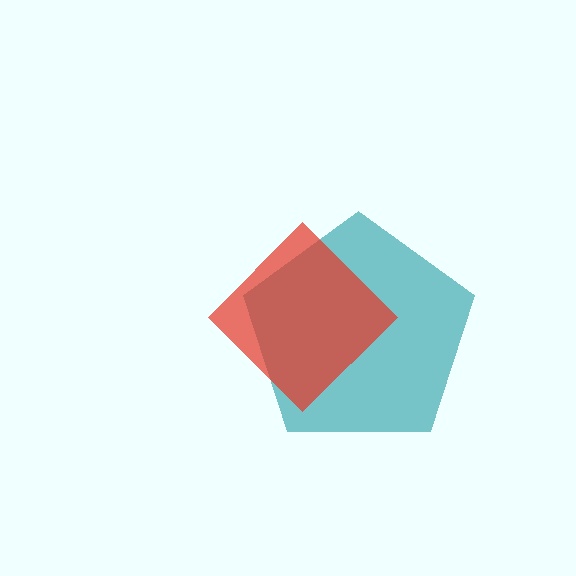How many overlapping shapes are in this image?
There are 2 overlapping shapes in the image.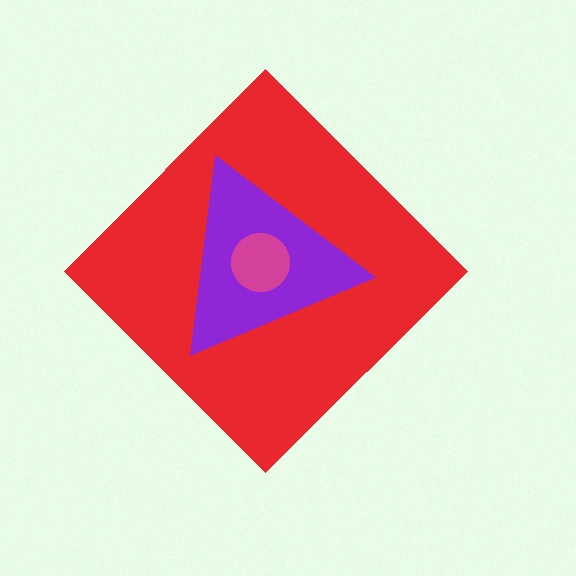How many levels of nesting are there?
3.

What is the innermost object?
The magenta circle.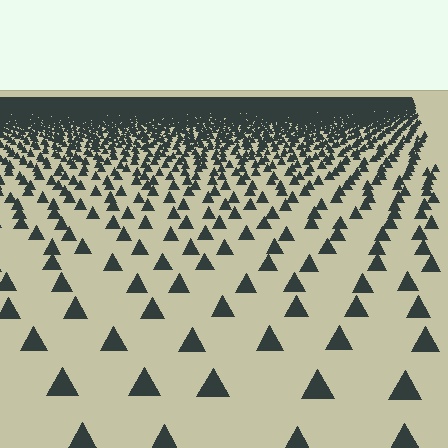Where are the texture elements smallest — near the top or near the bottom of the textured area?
Near the top.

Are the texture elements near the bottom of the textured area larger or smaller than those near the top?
Larger. Near the bottom, elements are closer to the viewer and appear at a bigger on-screen size.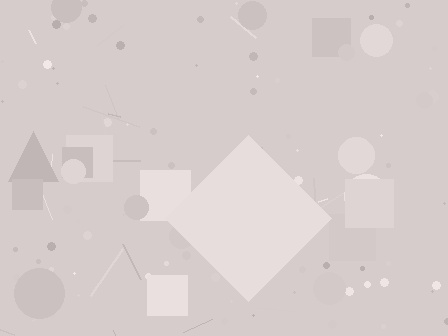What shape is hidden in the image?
A diamond is hidden in the image.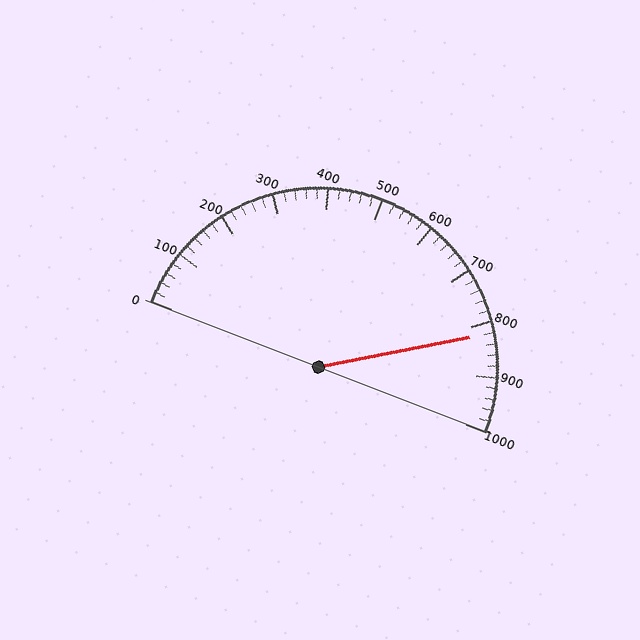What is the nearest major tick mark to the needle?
The nearest major tick mark is 800.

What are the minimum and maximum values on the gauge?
The gauge ranges from 0 to 1000.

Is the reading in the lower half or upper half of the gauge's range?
The reading is in the upper half of the range (0 to 1000).